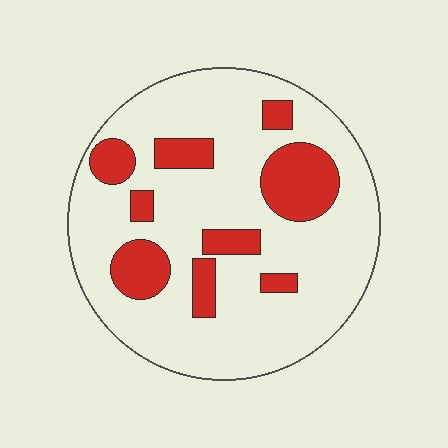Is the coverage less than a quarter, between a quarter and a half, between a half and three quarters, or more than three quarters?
Less than a quarter.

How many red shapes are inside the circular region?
9.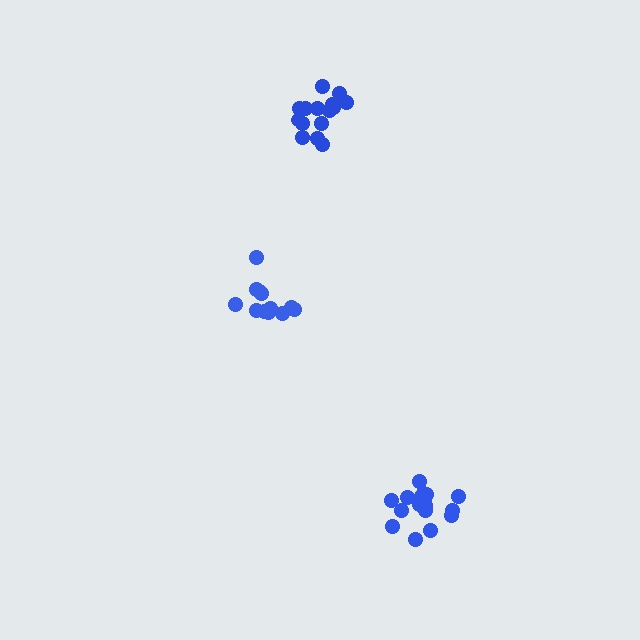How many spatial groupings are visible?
There are 3 spatial groupings.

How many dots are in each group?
Group 1: 13 dots, Group 2: 15 dots, Group 3: 17 dots (45 total).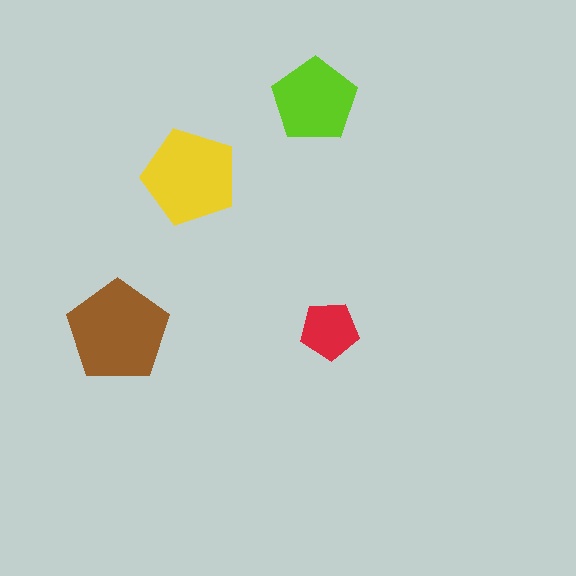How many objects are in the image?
There are 4 objects in the image.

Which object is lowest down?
The brown pentagon is bottommost.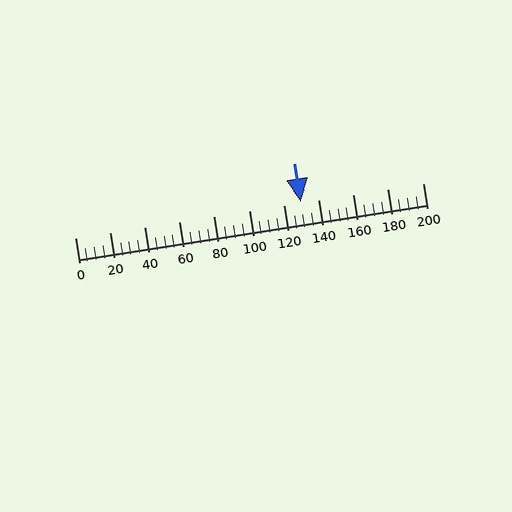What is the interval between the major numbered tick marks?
The major tick marks are spaced 20 units apart.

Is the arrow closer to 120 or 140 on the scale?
The arrow is closer to 140.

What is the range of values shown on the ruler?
The ruler shows values from 0 to 200.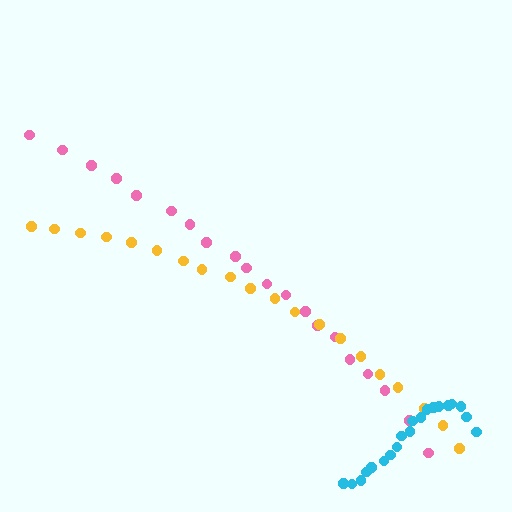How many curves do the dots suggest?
There are 3 distinct paths.